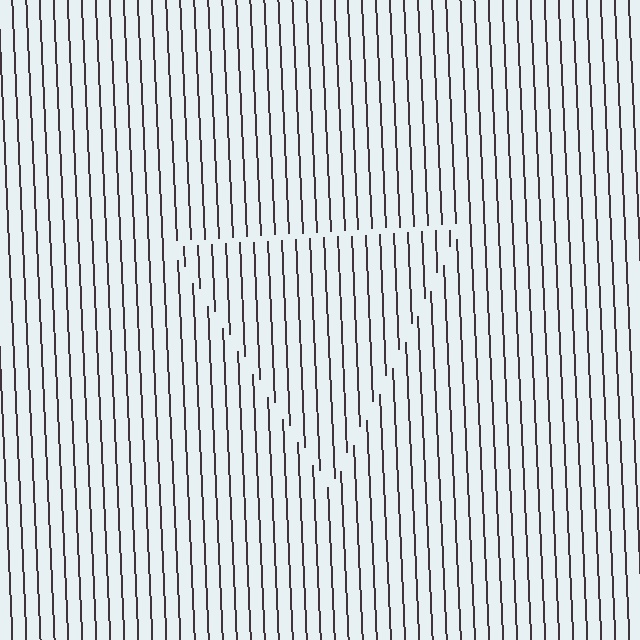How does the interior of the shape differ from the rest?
The interior of the shape contains the same grating, shifted by half a period — the contour is defined by the phase discontinuity where line-ends from the inner and outer gratings abut.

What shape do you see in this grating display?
An illusory triangle. The interior of the shape contains the same grating, shifted by half a period — the contour is defined by the phase discontinuity where line-ends from the inner and outer gratings abut.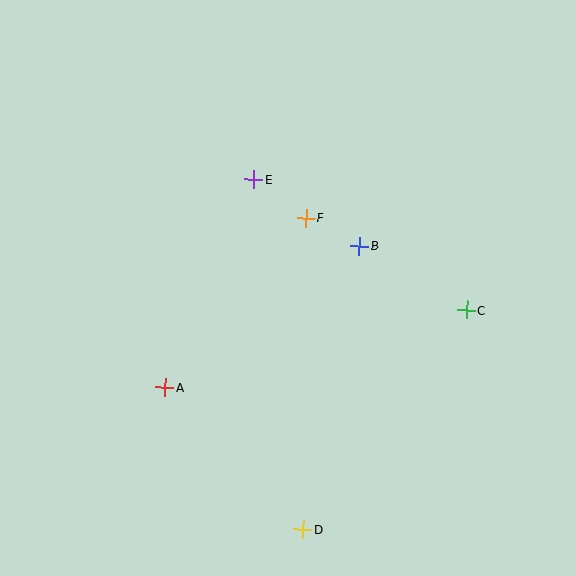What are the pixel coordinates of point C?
Point C is at (467, 310).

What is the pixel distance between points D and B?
The distance between D and B is 289 pixels.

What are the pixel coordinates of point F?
Point F is at (306, 218).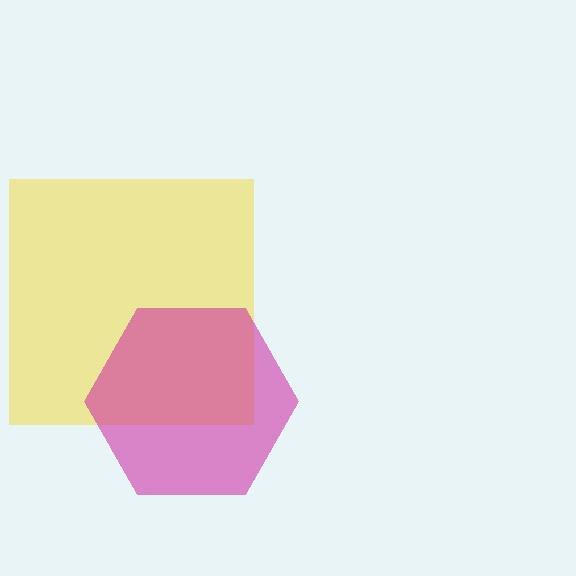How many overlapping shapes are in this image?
There are 2 overlapping shapes in the image.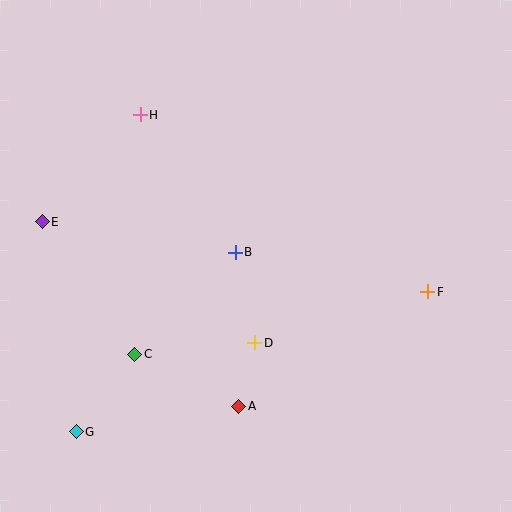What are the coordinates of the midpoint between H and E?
The midpoint between H and E is at (91, 168).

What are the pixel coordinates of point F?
Point F is at (428, 292).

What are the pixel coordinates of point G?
Point G is at (76, 432).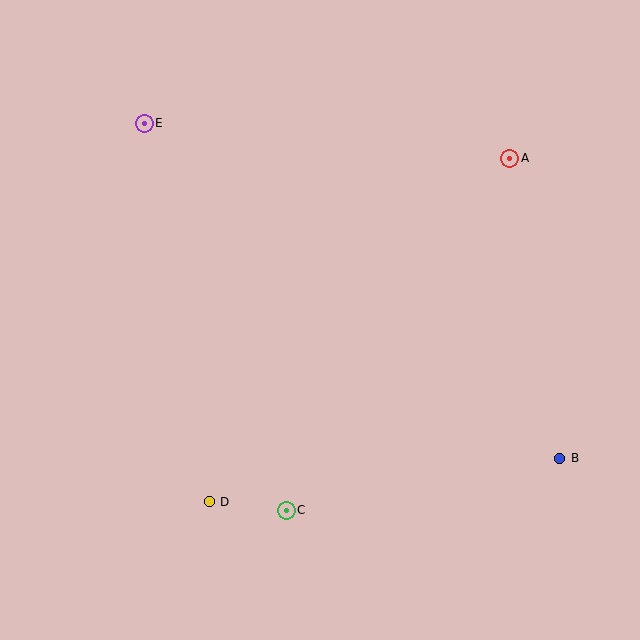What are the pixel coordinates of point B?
Point B is at (560, 458).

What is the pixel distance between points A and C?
The distance between A and C is 417 pixels.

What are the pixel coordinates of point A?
Point A is at (510, 158).